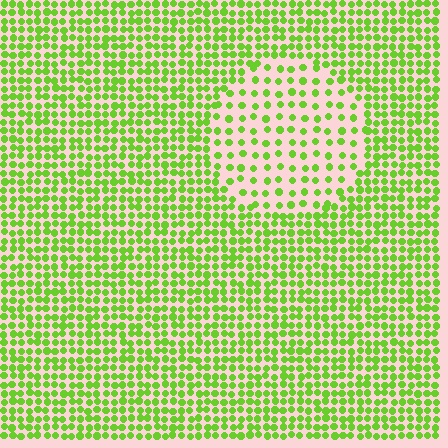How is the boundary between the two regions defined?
The boundary is defined by a change in element density (approximately 2.2x ratio). All elements are the same color, size, and shape.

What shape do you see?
I see a circle.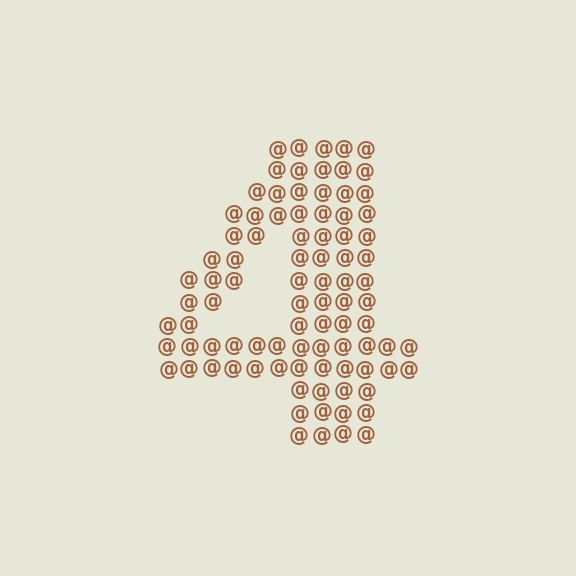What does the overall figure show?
The overall figure shows the digit 4.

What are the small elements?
The small elements are at signs.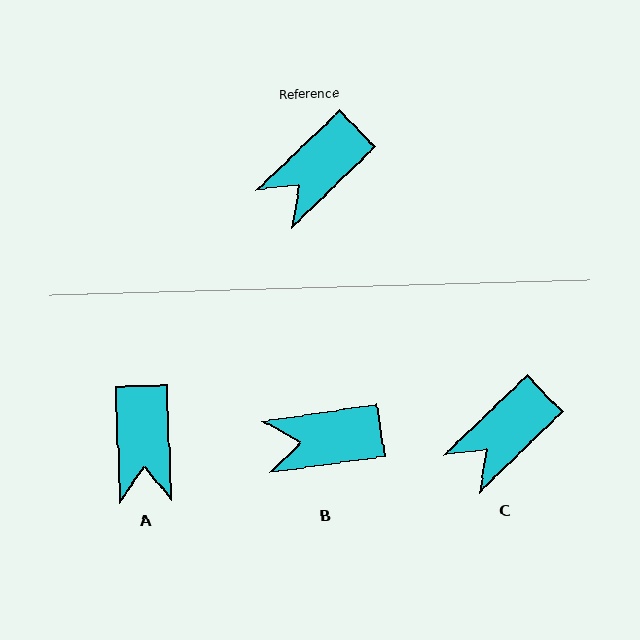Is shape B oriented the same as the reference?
No, it is off by about 36 degrees.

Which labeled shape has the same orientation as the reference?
C.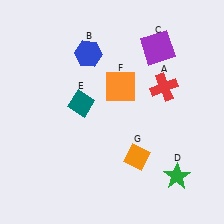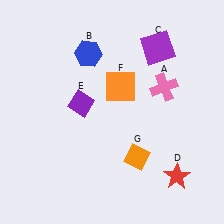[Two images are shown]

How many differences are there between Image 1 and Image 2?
There are 3 differences between the two images.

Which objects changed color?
A changed from red to pink. D changed from green to red. E changed from teal to purple.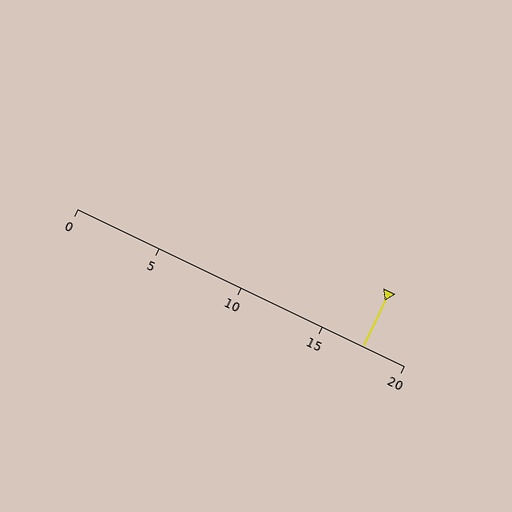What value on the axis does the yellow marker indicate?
The marker indicates approximately 17.5.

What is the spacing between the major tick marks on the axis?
The major ticks are spaced 5 apart.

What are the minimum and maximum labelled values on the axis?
The axis runs from 0 to 20.